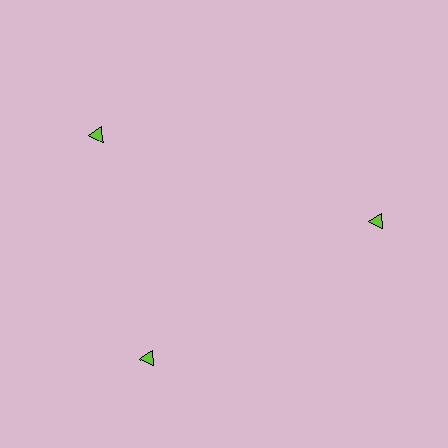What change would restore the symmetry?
The symmetry would be restored by rotating it back into even spacing with its neighbors so that all 3 triangles sit at equal angles and equal distance from the center.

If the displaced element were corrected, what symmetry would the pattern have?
It would have 3-fold rotational symmetry — the pattern would map onto itself every 120 degrees.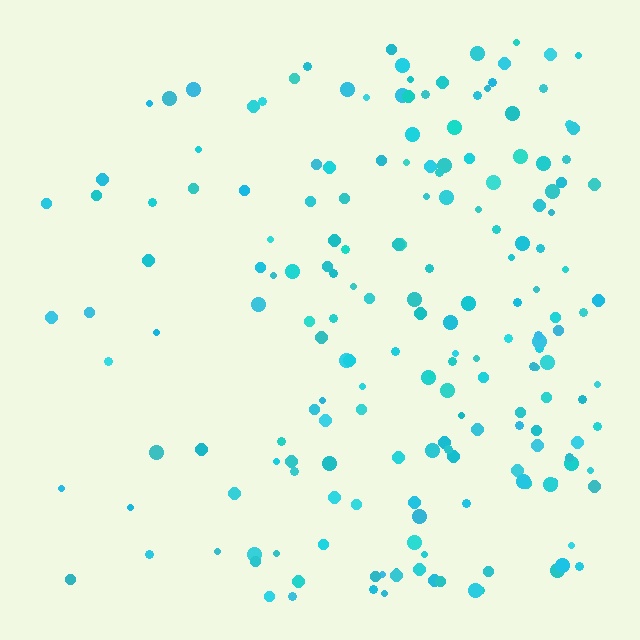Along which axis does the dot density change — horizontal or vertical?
Horizontal.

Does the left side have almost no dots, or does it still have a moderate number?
Still a moderate number, just noticeably fewer than the right.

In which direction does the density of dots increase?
From left to right, with the right side densest.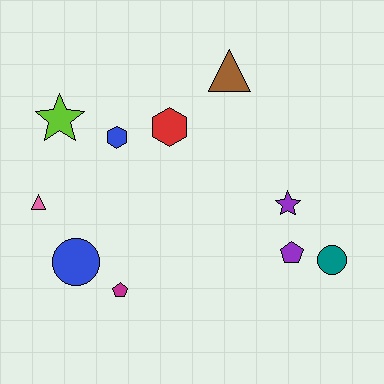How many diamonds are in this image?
There are no diamonds.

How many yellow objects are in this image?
There are no yellow objects.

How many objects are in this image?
There are 10 objects.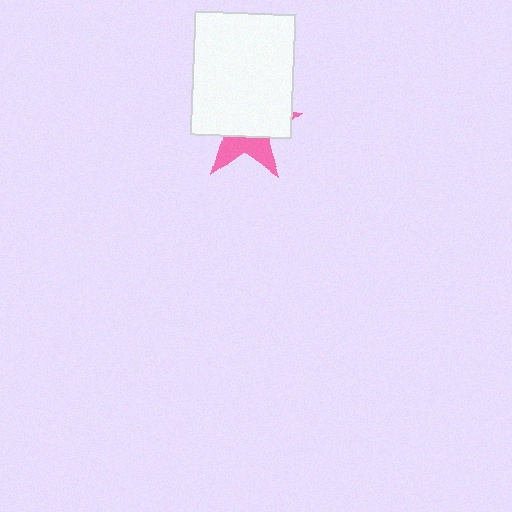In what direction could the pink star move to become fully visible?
The pink star could move down. That would shift it out from behind the white rectangle entirely.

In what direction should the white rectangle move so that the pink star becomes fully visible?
The white rectangle should move up. That is the shortest direction to clear the overlap and leave the pink star fully visible.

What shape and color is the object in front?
The object in front is a white rectangle.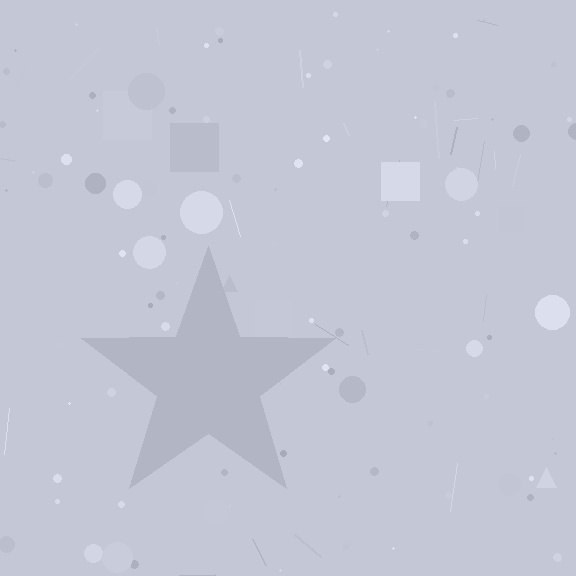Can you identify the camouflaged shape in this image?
The camouflaged shape is a star.